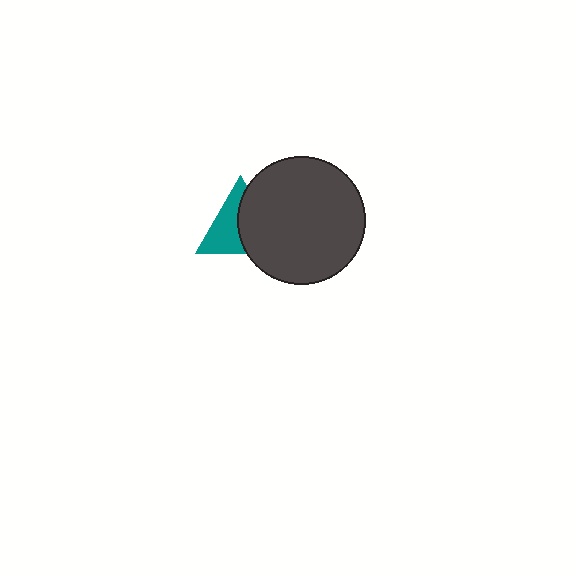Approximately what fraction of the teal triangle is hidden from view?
Roughly 49% of the teal triangle is hidden behind the dark gray circle.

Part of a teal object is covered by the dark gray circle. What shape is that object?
It is a triangle.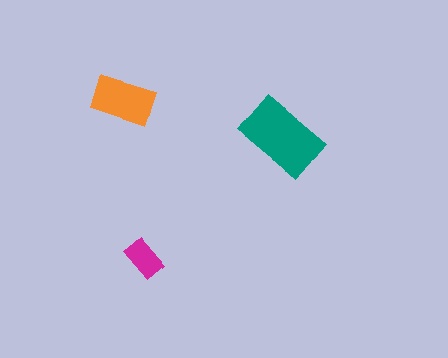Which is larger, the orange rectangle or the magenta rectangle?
The orange one.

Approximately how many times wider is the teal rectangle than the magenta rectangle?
About 2 times wider.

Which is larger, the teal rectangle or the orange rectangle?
The teal one.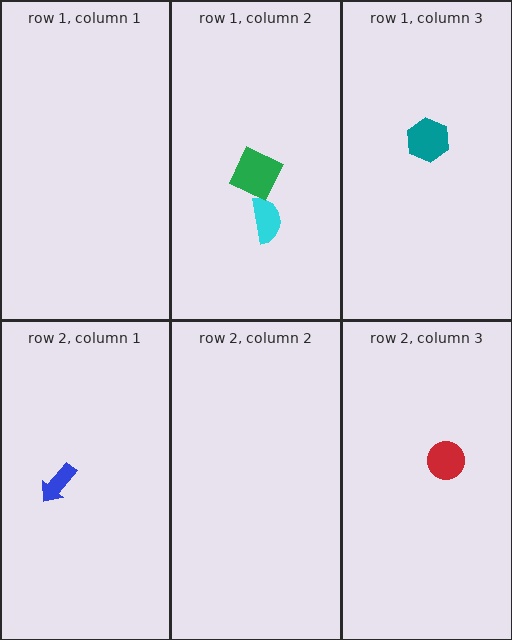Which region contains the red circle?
The row 2, column 3 region.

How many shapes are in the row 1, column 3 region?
1.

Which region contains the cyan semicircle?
The row 1, column 2 region.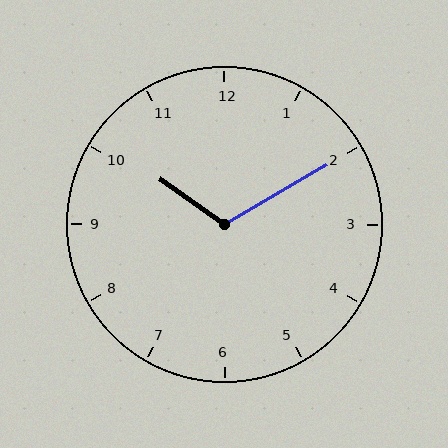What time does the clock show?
10:10.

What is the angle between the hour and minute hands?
Approximately 115 degrees.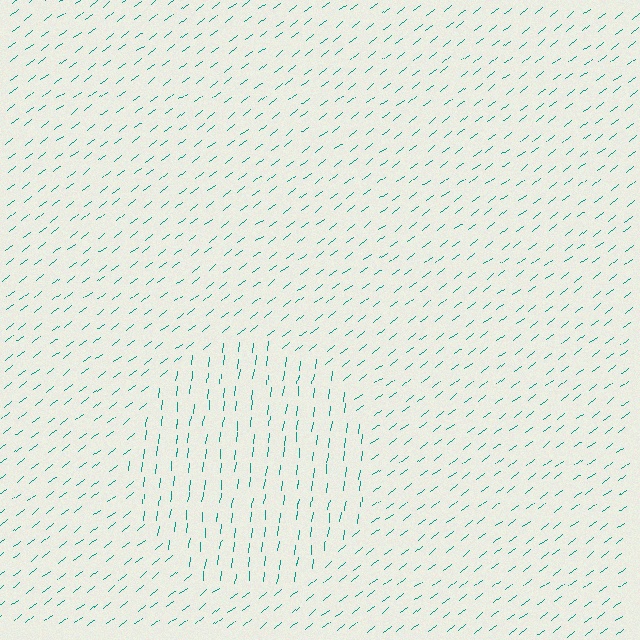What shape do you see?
I see a circle.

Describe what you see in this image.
The image is filled with small teal line segments. A circle region in the image has lines oriented differently from the surrounding lines, creating a visible texture boundary.